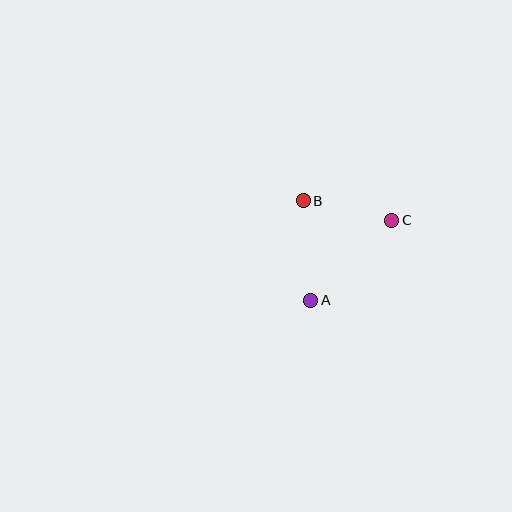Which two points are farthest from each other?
Points A and C are farthest from each other.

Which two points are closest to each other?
Points B and C are closest to each other.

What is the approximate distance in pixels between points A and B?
The distance between A and B is approximately 100 pixels.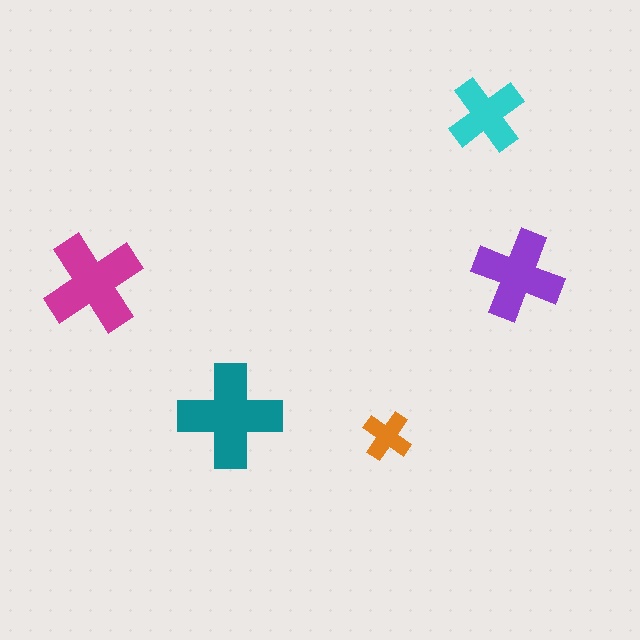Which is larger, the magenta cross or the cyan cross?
The magenta one.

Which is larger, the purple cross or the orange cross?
The purple one.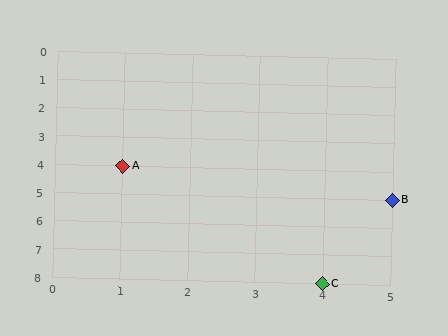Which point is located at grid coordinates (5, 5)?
Point B is at (5, 5).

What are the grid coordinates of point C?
Point C is at grid coordinates (4, 8).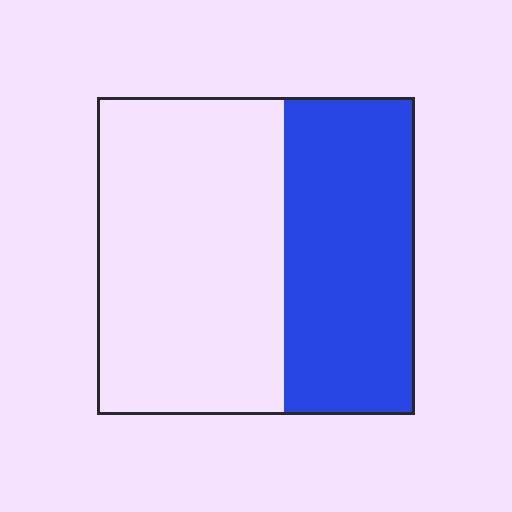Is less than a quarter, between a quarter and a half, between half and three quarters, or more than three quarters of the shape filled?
Between a quarter and a half.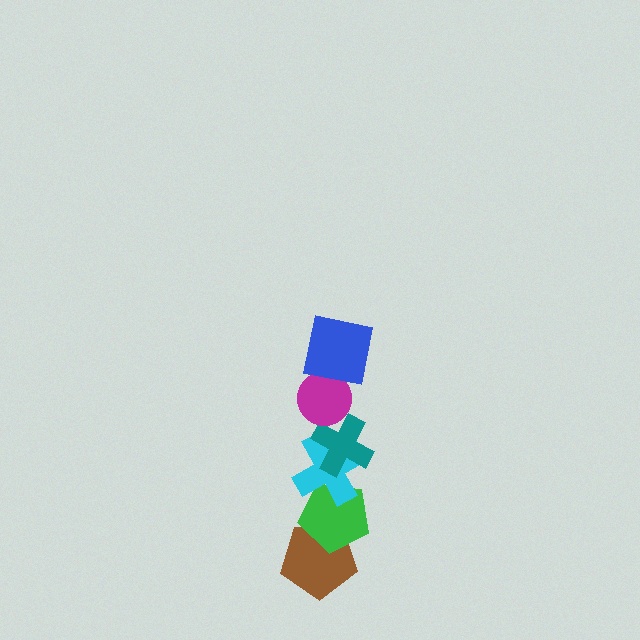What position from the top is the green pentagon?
The green pentagon is 5th from the top.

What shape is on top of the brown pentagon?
The green pentagon is on top of the brown pentagon.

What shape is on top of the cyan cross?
The teal cross is on top of the cyan cross.